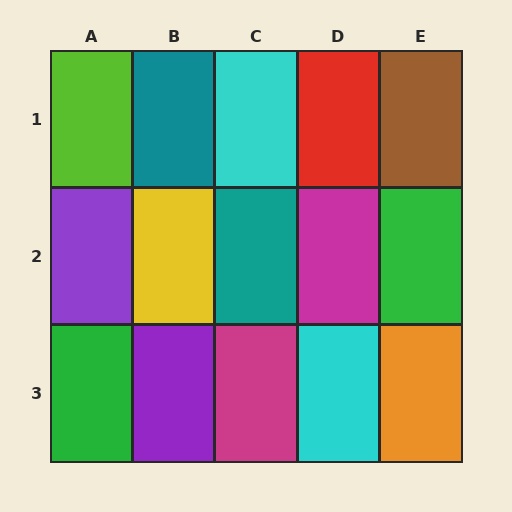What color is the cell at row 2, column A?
Purple.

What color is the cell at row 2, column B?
Yellow.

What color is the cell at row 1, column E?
Brown.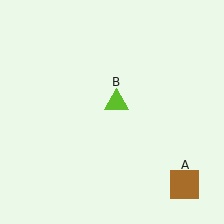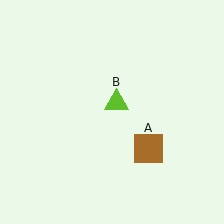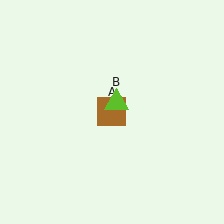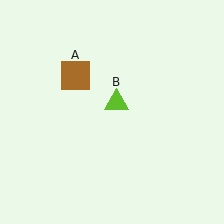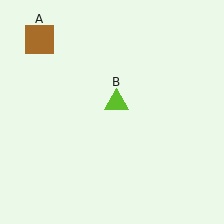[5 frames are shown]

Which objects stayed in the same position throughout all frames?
Lime triangle (object B) remained stationary.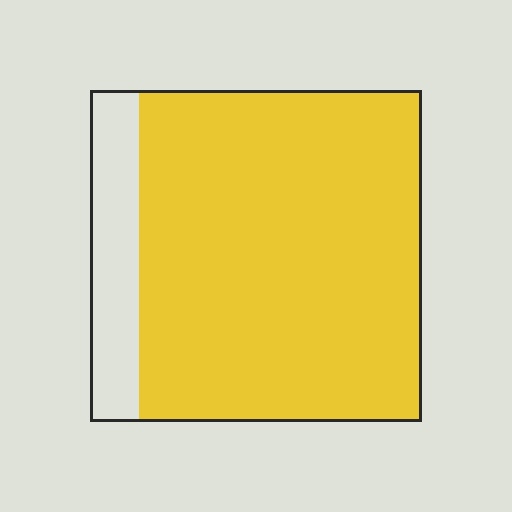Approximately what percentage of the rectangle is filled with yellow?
Approximately 85%.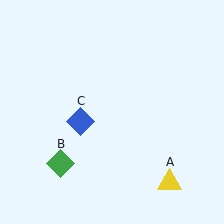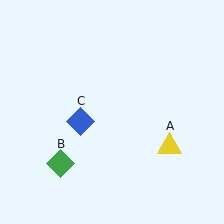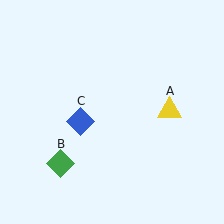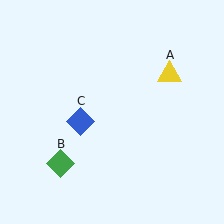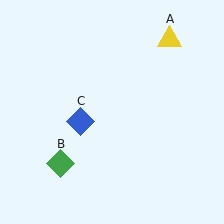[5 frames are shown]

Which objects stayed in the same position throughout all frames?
Green diamond (object B) and blue diamond (object C) remained stationary.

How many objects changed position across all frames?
1 object changed position: yellow triangle (object A).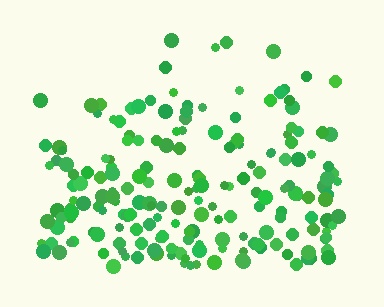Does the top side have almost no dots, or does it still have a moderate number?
Still a moderate number, just noticeably fewer than the bottom.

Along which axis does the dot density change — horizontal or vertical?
Vertical.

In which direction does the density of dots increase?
From top to bottom, with the bottom side densest.